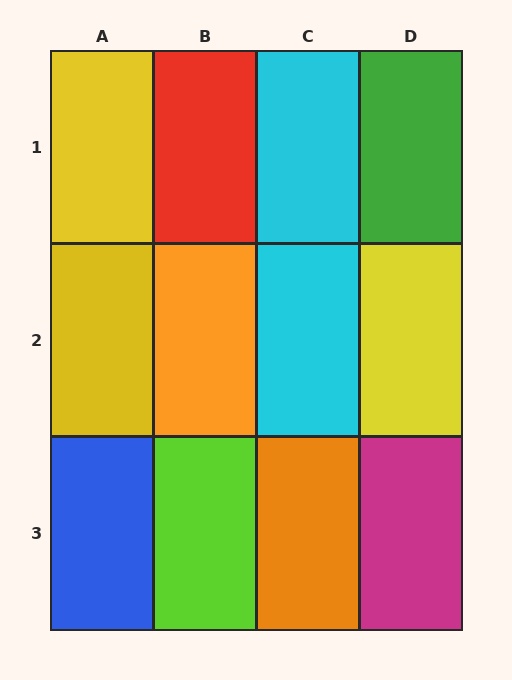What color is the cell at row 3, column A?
Blue.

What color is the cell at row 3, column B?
Lime.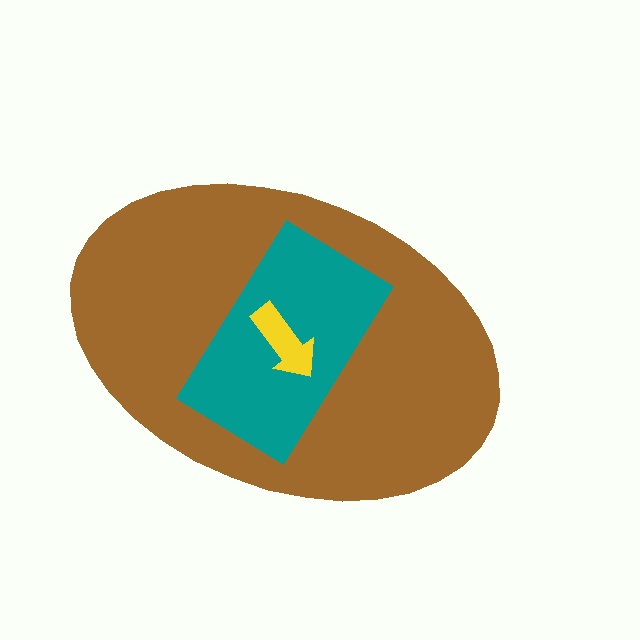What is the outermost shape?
The brown ellipse.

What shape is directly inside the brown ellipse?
The teal rectangle.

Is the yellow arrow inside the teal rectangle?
Yes.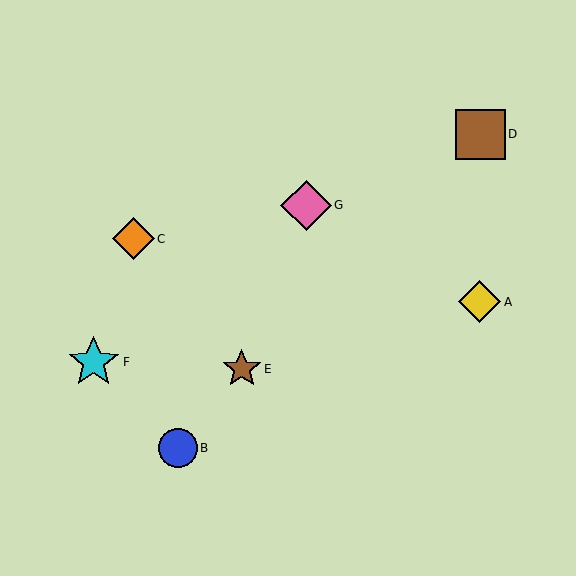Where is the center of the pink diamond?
The center of the pink diamond is at (306, 205).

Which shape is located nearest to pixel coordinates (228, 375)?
The brown star (labeled E) at (242, 369) is nearest to that location.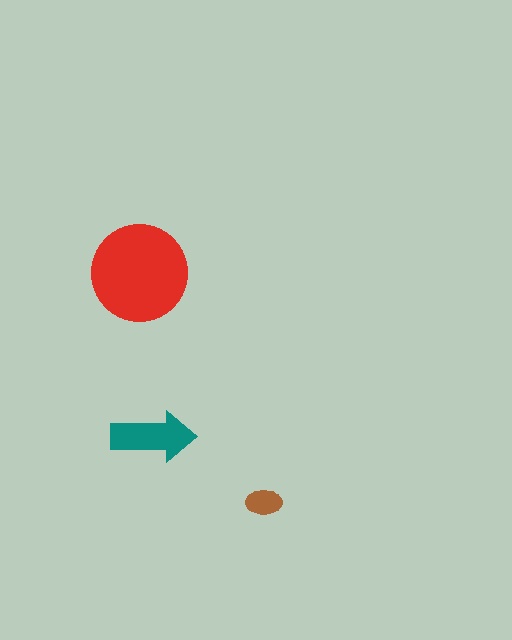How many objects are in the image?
There are 3 objects in the image.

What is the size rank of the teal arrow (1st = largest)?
2nd.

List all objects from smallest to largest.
The brown ellipse, the teal arrow, the red circle.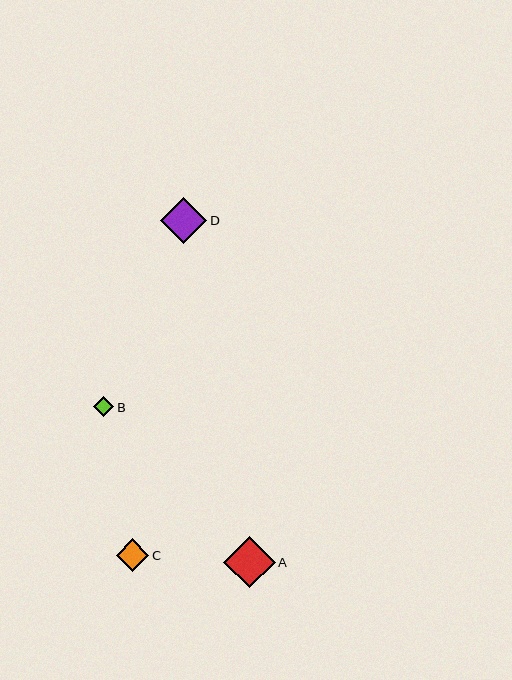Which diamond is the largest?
Diamond A is the largest with a size of approximately 52 pixels.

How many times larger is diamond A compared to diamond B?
Diamond A is approximately 2.6 times the size of diamond B.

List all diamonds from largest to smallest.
From largest to smallest: A, D, C, B.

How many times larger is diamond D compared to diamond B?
Diamond D is approximately 2.3 times the size of diamond B.